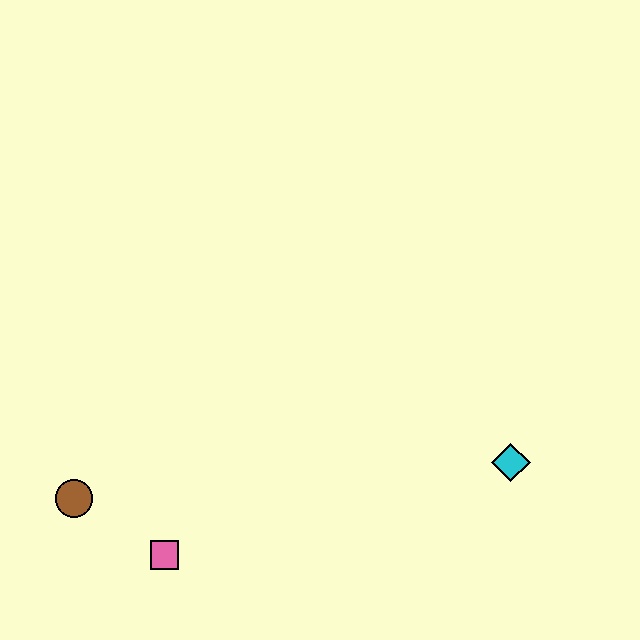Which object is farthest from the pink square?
The cyan diamond is farthest from the pink square.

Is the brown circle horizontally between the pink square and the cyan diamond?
No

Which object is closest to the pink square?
The brown circle is closest to the pink square.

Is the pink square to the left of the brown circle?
No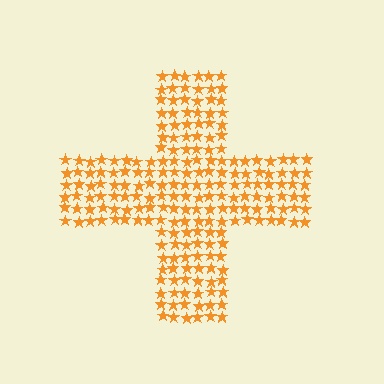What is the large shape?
The large shape is a cross.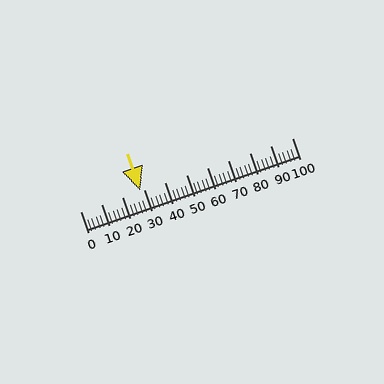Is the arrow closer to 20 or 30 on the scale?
The arrow is closer to 30.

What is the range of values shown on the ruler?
The ruler shows values from 0 to 100.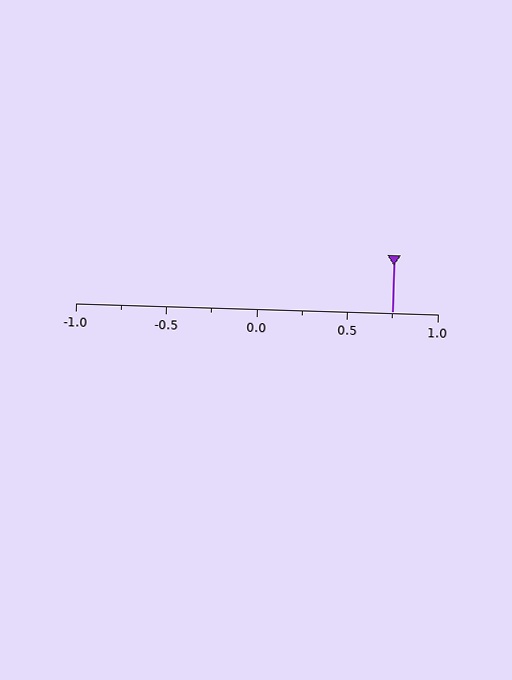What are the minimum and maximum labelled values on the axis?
The axis runs from -1.0 to 1.0.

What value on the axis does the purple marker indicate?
The marker indicates approximately 0.75.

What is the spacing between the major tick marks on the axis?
The major ticks are spaced 0.5 apart.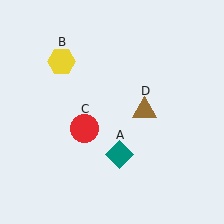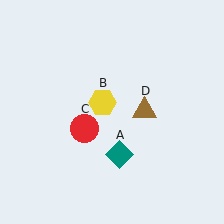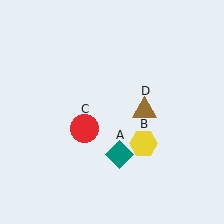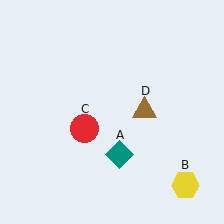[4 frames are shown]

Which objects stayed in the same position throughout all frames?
Teal diamond (object A) and red circle (object C) and brown triangle (object D) remained stationary.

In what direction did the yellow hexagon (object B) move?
The yellow hexagon (object B) moved down and to the right.